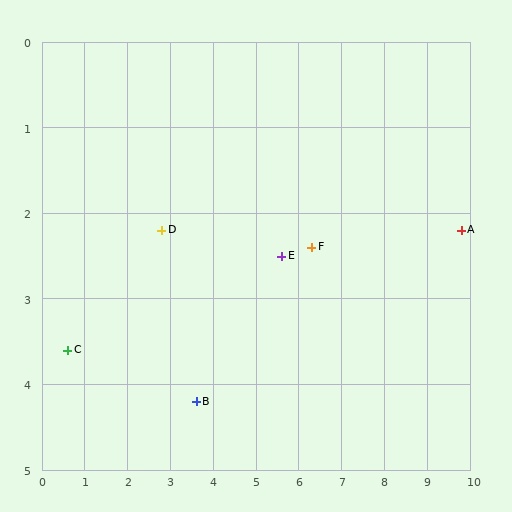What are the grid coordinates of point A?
Point A is at approximately (9.8, 2.2).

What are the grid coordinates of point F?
Point F is at approximately (6.3, 2.4).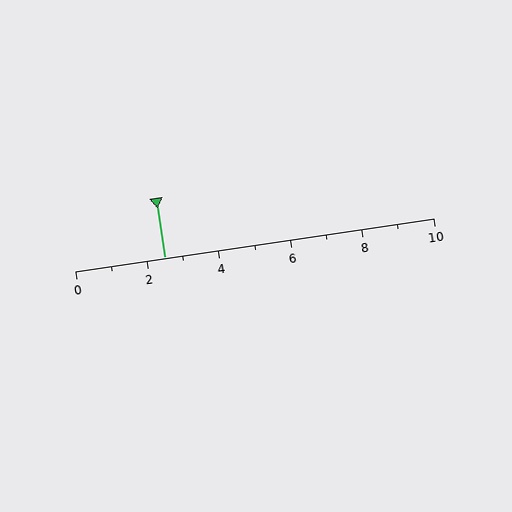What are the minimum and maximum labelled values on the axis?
The axis runs from 0 to 10.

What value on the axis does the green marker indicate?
The marker indicates approximately 2.5.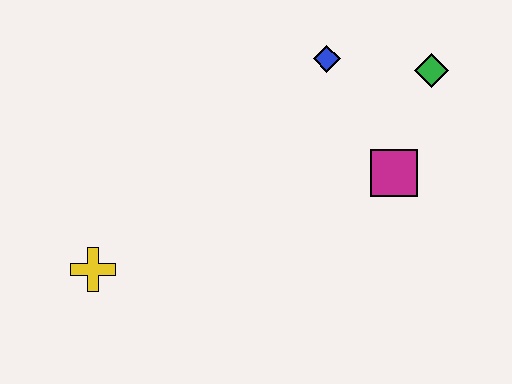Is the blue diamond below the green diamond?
No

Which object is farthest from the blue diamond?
The yellow cross is farthest from the blue diamond.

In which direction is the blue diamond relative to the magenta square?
The blue diamond is above the magenta square.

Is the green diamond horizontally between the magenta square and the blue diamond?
No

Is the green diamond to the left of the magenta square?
No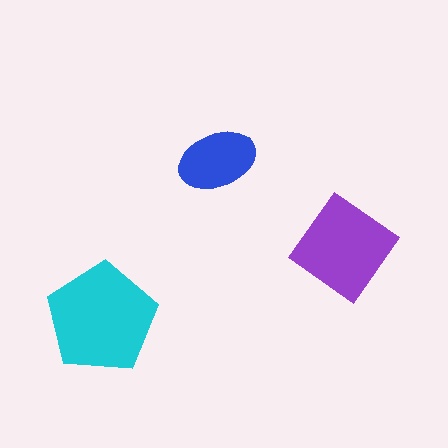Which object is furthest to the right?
The purple diamond is rightmost.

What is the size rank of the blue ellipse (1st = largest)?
3rd.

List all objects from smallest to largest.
The blue ellipse, the purple diamond, the cyan pentagon.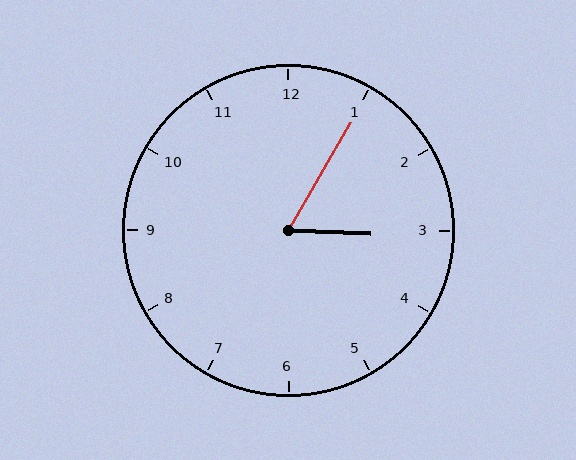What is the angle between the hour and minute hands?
Approximately 62 degrees.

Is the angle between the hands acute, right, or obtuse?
It is acute.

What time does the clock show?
3:05.